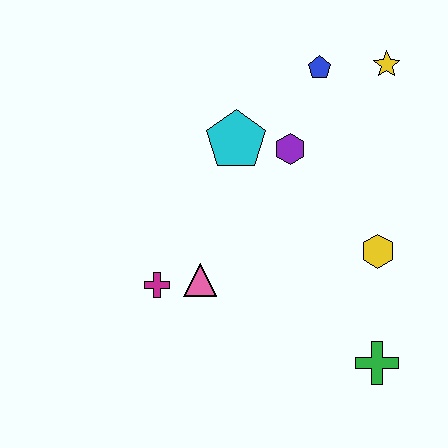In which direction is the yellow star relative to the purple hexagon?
The yellow star is to the right of the purple hexagon.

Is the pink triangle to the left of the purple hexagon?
Yes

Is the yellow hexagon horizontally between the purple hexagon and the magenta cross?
No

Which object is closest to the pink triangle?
The magenta cross is closest to the pink triangle.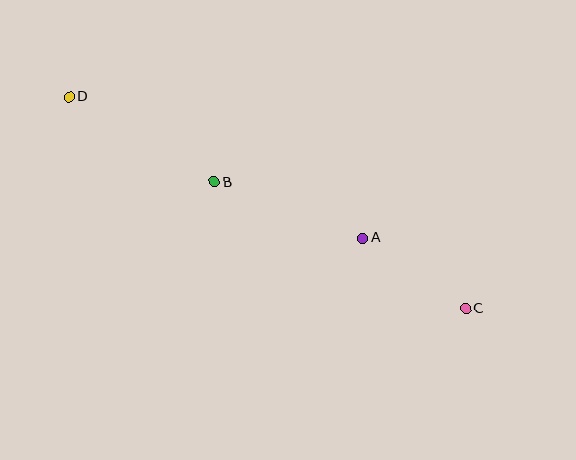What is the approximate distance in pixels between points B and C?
The distance between B and C is approximately 281 pixels.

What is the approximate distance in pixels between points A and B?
The distance between A and B is approximately 159 pixels.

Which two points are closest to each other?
Points A and C are closest to each other.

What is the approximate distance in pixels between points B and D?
The distance between B and D is approximately 168 pixels.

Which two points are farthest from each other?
Points C and D are farthest from each other.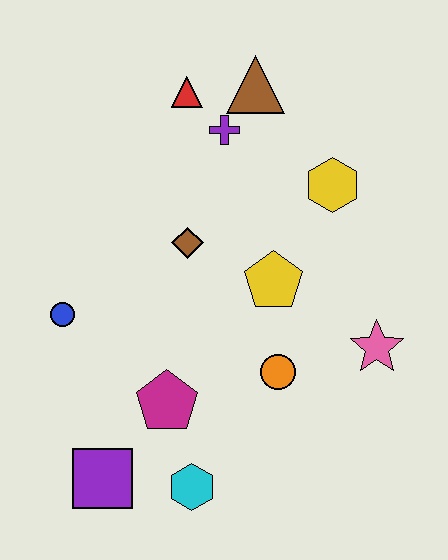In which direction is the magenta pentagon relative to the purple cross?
The magenta pentagon is below the purple cross.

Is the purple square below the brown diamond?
Yes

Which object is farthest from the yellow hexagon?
The purple square is farthest from the yellow hexagon.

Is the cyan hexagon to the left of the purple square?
No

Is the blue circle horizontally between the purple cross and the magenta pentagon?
No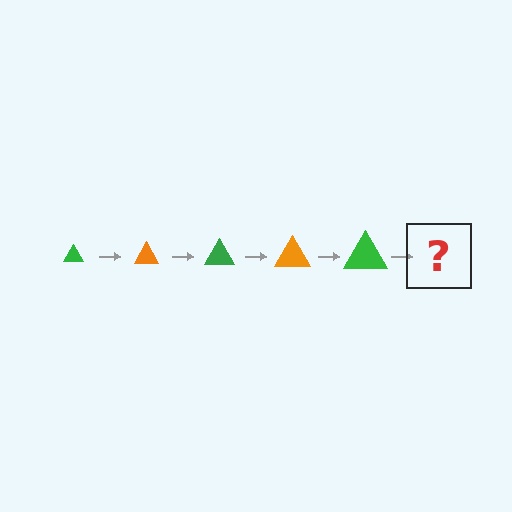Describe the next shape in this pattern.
It should be an orange triangle, larger than the previous one.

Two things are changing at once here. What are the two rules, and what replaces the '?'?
The two rules are that the triangle grows larger each step and the color cycles through green and orange. The '?' should be an orange triangle, larger than the previous one.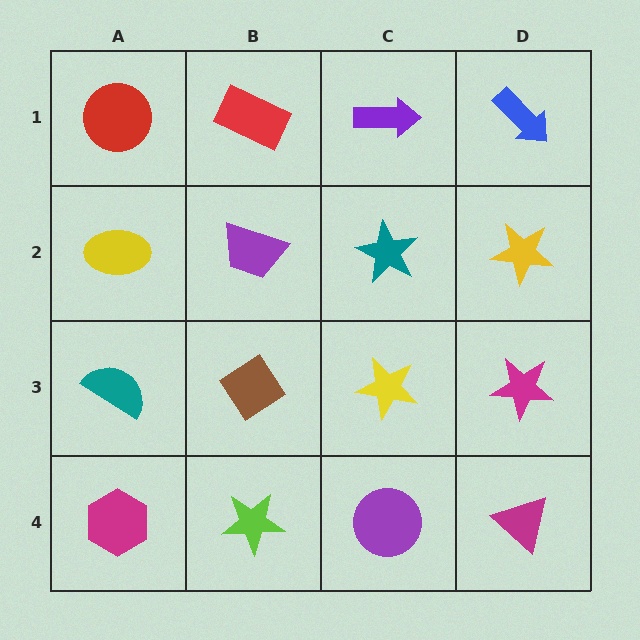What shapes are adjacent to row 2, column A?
A red circle (row 1, column A), a teal semicircle (row 3, column A), a purple trapezoid (row 2, column B).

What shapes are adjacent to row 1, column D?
A yellow star (row 2, column D), a purple arrow (row 1, column C).